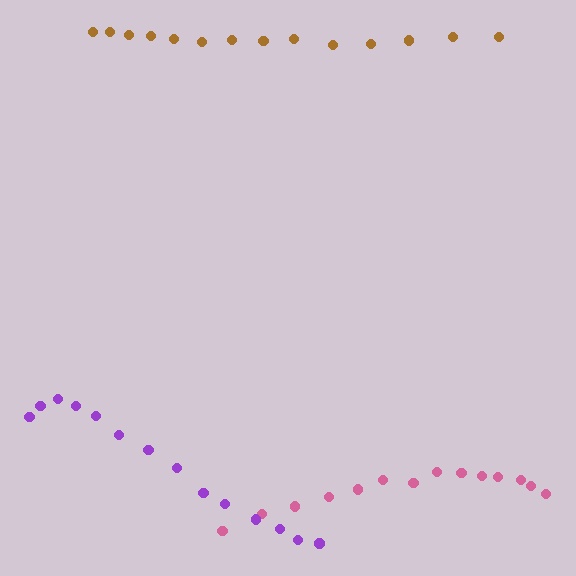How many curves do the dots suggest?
There are 3 distinct paths.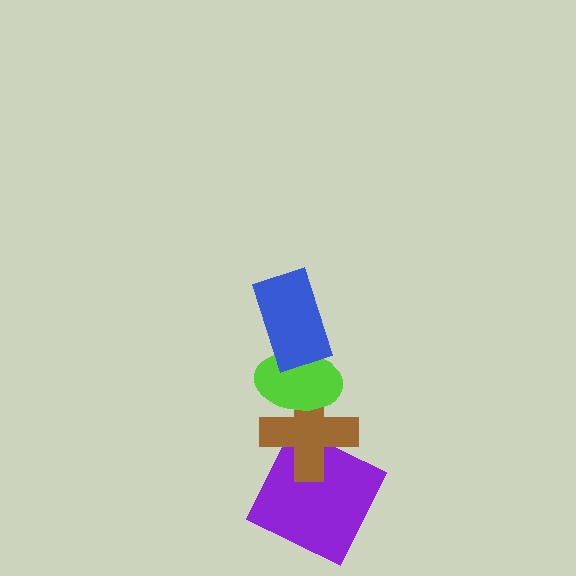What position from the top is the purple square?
The purple square is 4th from the top.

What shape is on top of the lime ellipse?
The blue rectangle is on top of the lime ellipse.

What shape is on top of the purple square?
The brown cross is on top of the purple square.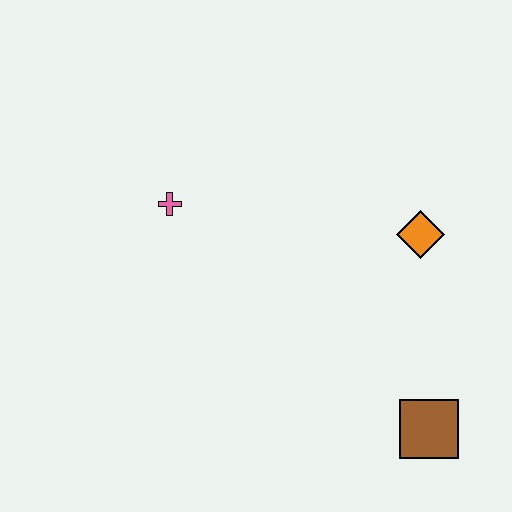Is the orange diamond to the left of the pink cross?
No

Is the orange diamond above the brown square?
Yes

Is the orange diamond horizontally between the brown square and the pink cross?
Yes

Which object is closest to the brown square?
The orange diamond is closest to the brown square.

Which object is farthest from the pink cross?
The brown square is farthest from the pink cross.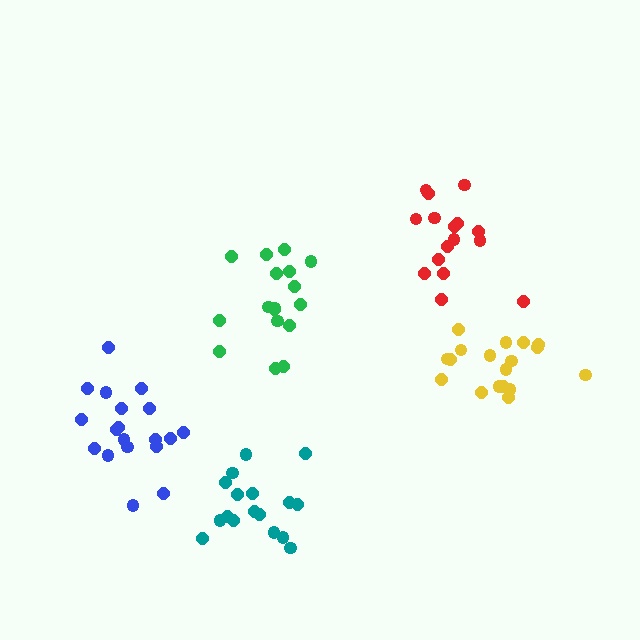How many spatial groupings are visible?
There are 5 spatial groupings.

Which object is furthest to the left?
The blue cluster is leftmost.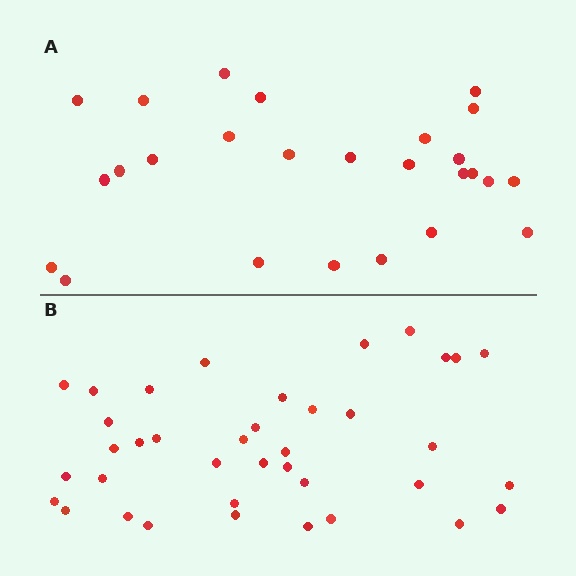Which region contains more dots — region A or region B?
Region B (the bottom region) has more dots.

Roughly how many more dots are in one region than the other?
Region B has roughly 12 or so more dots than region A.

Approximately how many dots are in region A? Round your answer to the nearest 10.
About 30 dots. (The exact count is 26, which rounds to 30.)